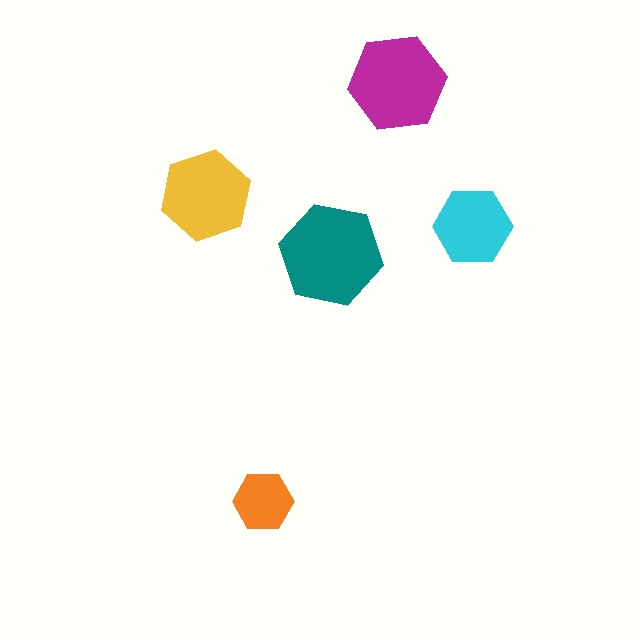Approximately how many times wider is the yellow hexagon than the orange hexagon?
About 1.5 times wider.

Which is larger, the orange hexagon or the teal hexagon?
The teal one.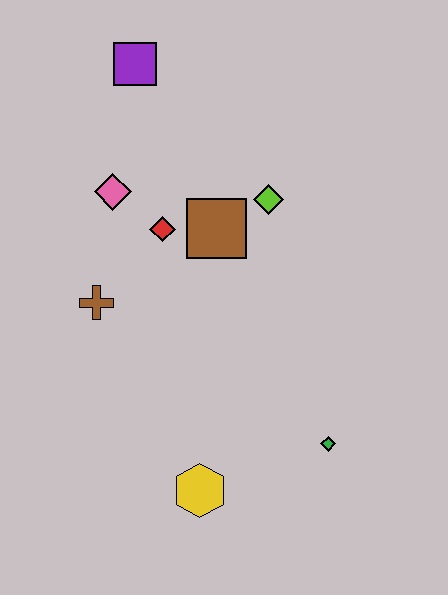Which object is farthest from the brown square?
The yellow hexagon is farthest from the brown square.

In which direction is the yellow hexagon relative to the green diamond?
The yellow hexagon is to the left of the green diamond.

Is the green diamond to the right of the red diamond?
Yes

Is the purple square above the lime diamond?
Yes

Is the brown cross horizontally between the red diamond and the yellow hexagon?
No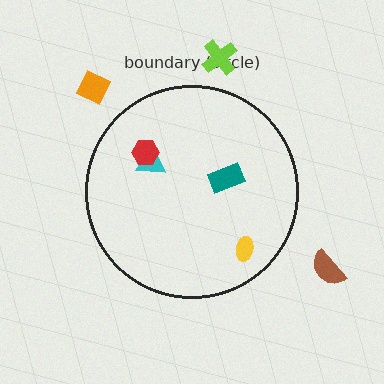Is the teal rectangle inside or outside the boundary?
Inside.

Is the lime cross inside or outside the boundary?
Outside.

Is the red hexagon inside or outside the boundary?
Inside.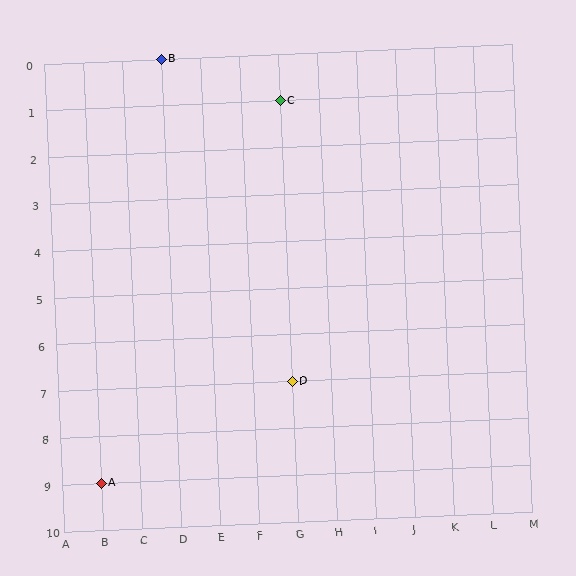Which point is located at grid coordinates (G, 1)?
Point C is at (G, 1).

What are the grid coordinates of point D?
Point D is at grid coordinates (G, 7).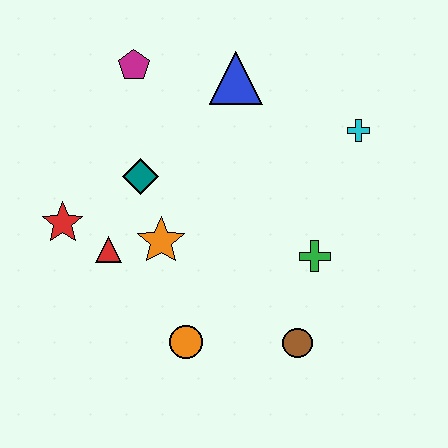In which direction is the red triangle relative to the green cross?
The red triangle is to the left of the green cross.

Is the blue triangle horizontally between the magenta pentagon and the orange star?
No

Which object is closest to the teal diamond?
The orange star is closest to the teal diamond.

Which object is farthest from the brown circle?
The magenta pentagon is farthest from the brown circle.